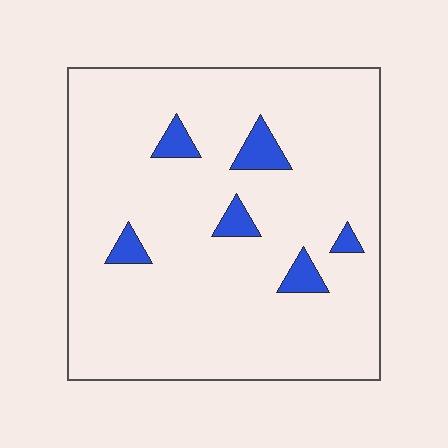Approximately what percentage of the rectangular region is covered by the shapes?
Approximately 5%.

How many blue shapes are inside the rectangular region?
6.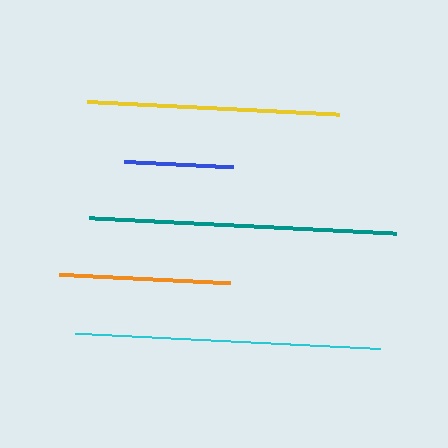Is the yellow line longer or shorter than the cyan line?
The cyan line is longer than the yellow line.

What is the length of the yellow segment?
The yellow segment is approximately 252 pixels long.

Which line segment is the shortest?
The blue line is the shortest at approximately 109 pixels.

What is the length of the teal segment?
The teal segment is approximately 306 pixels long.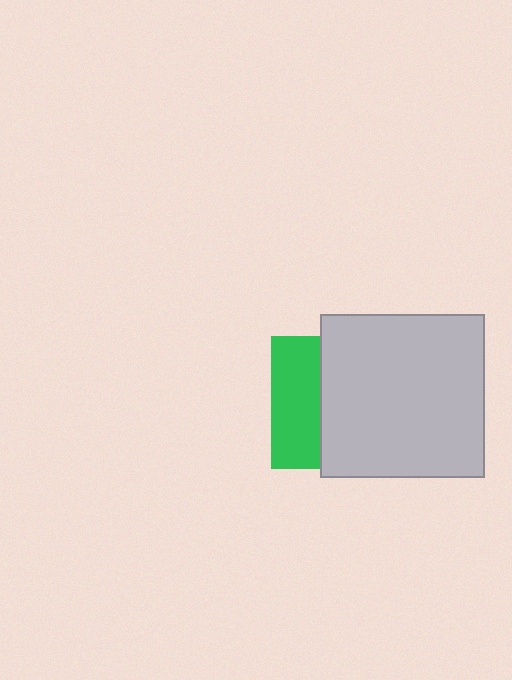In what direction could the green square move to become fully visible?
The green square could move left. That would shift it out from behind the light gray square entirely.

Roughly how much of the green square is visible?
A small part of it is visible (roughly 36%).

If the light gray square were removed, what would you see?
You would see the complete green square.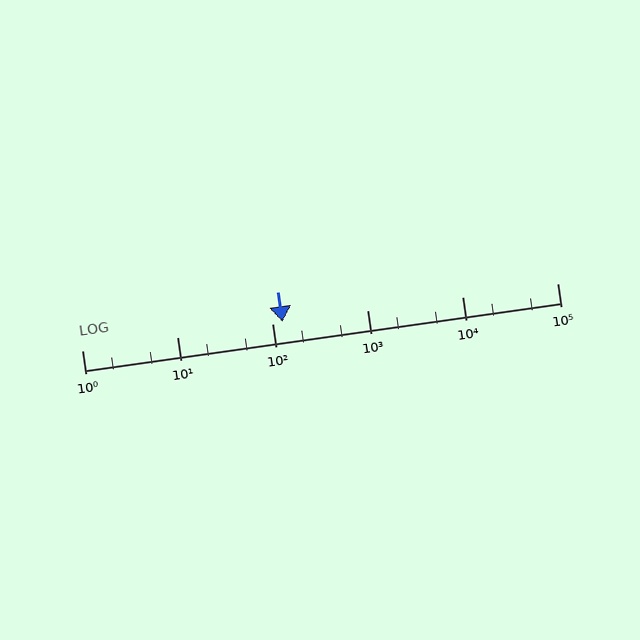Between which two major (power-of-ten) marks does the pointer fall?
The pointer is between 100 and 1000.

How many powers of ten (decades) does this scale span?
The scale spans 5 decades, from 1 to 100000.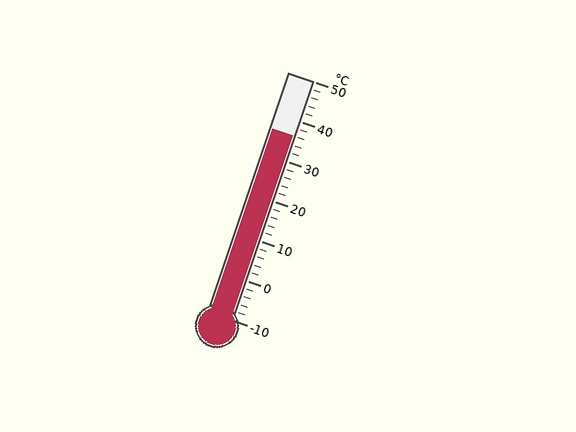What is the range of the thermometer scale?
The thermometer scale ranges from -10°C to 50°C.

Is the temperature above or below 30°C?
The temperature is above 30°C.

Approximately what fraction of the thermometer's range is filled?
The thermometer is filled to approximately 75% of its range.